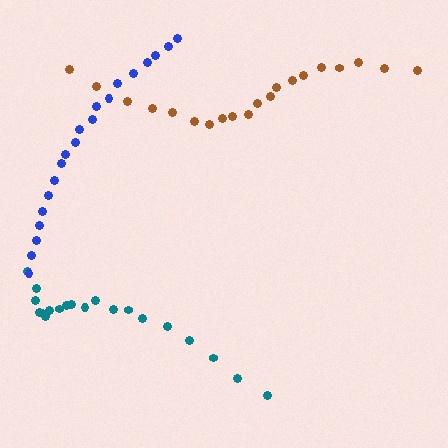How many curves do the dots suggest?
There are 3 distinct paths.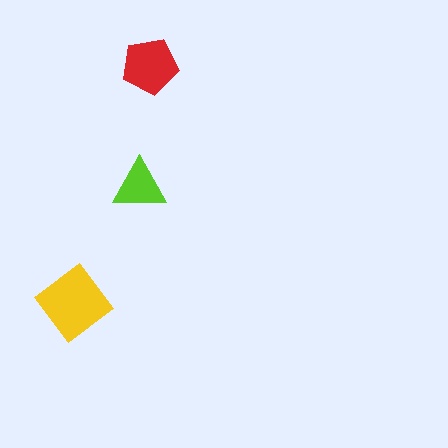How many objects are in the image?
There are 3 objects in the image.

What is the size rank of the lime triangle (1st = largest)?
3rd.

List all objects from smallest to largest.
The lime triangle, the red pentagon, the yellow diamond.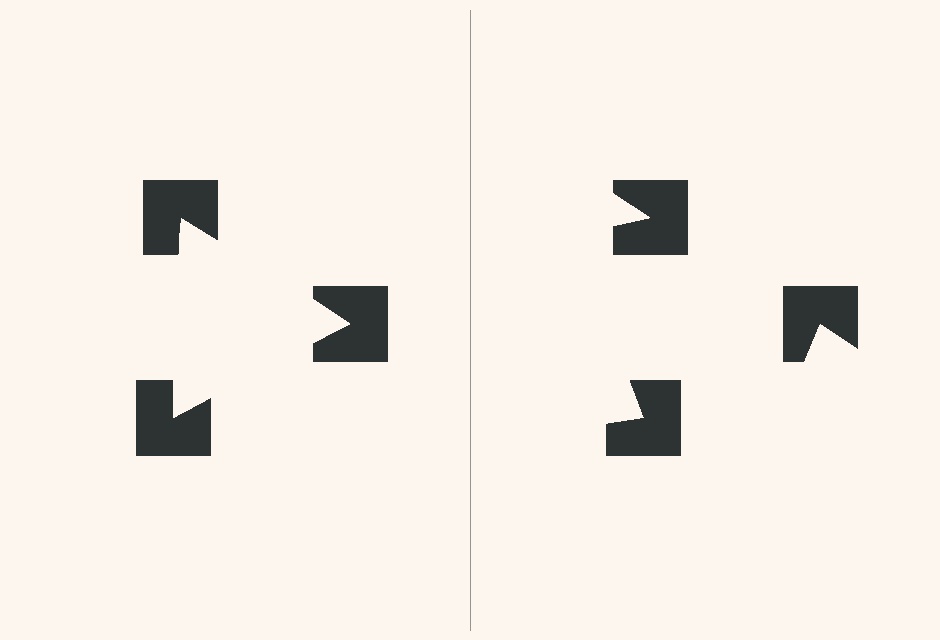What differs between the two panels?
The notched squares are positioned identically on both sides; only the wedge orientations differ. On the left they align to a triangle; on the right they are misaligned.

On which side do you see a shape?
An illusory triangle appears on the left side. On the right side the wedge cuts are rotated, so no coherent shape forms.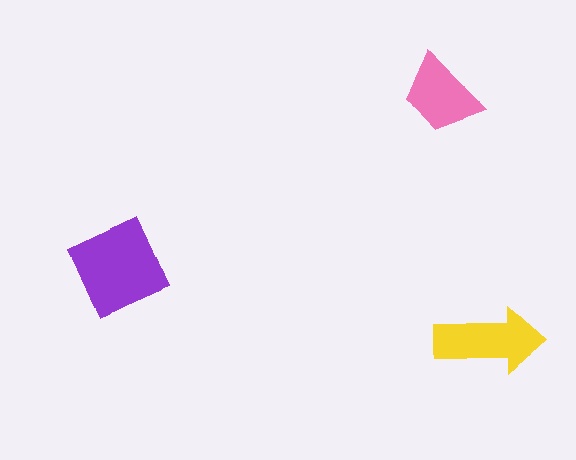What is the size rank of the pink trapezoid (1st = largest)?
3rd.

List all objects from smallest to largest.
The pink trapezoid, the yellow arrow, the purple diamond.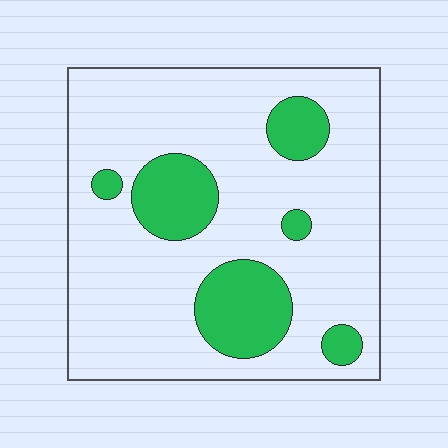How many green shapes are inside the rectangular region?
6.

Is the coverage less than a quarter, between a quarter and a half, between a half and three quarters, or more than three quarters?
Less than a quarter.